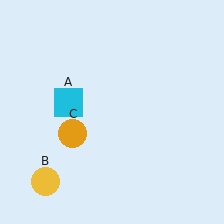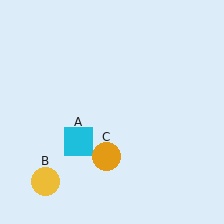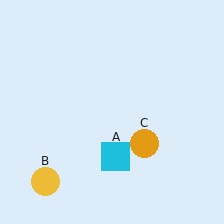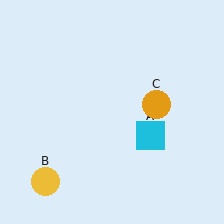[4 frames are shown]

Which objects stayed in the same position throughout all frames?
Yellow circle (object B) remained stationary.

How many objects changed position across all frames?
2 objects changed position: cyan square (object A), orange circle (object C).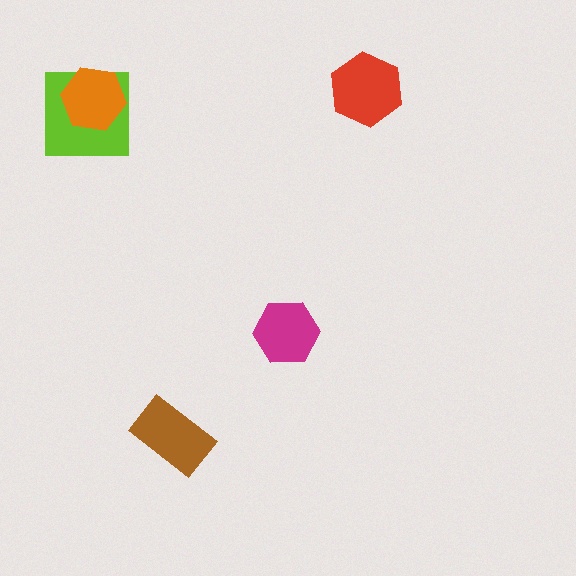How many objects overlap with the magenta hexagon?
0 objects overlap with the magenta hexagon.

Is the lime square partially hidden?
Yes, it is partially covered by another shape.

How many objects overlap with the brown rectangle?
0 objects overlap with the brown rectangle.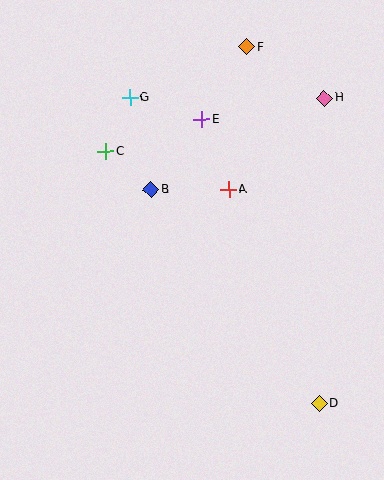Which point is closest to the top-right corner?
Point H is closest to the top-right corner.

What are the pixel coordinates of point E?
Point E is at (202, 119).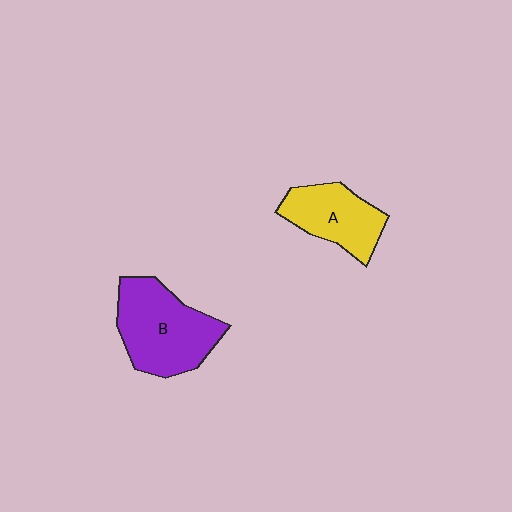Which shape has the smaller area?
Shape A (yellow).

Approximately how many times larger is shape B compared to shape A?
Approximately 1.4 times.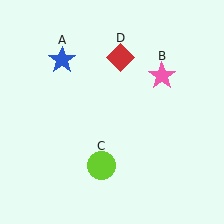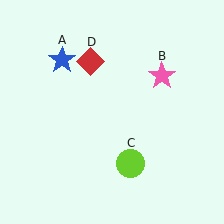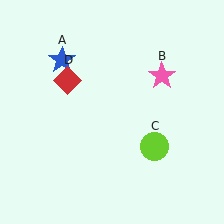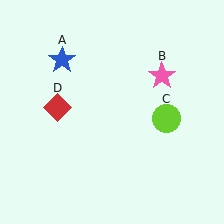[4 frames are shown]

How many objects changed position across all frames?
2 objects changed position: lime circle (object C), red diamond (object D).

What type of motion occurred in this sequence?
The lime circle (object C), red diamond (object D) rotated counterclockwise around the center of the scene.